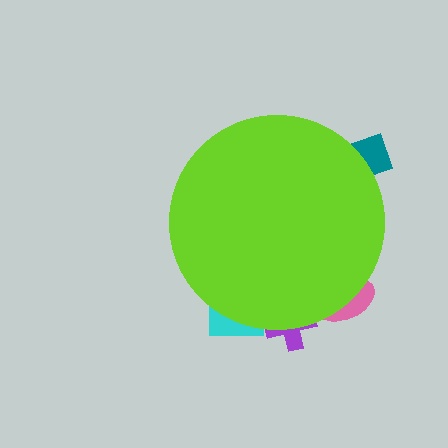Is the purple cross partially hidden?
Yes, the purple cross is partially hidden behind the lime circle.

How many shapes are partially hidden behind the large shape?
4 shapes are partially hidden.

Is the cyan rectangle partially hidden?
Yes, the cyan rectangle is partially hidden behind the lime circle.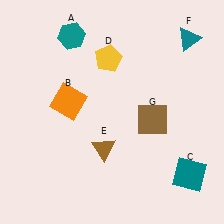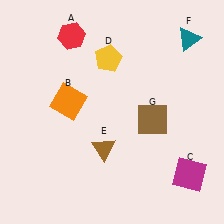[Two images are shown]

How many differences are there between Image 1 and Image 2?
There are 2 differences between the two images.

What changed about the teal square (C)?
In Image 1, C is teal. In Image 2, it changed to magenta.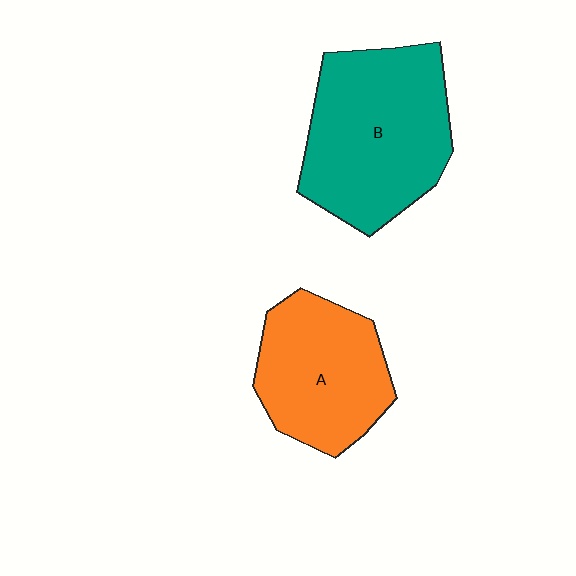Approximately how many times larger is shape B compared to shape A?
Approximately 1.3 times.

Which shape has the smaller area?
Shape A (orange).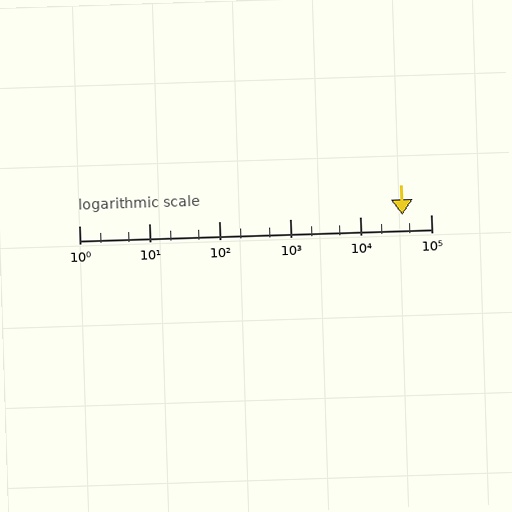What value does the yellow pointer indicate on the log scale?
The pointer indicates approximately 40000.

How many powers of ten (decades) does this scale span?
The scale spans 5 decades, from 1 to 100000.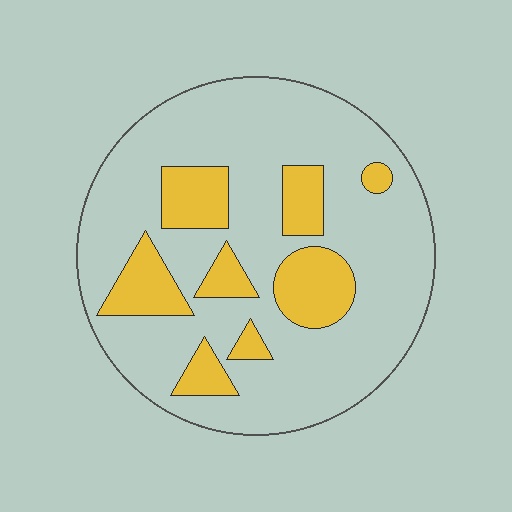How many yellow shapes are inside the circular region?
8.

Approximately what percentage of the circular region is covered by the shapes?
Approximately 25%.